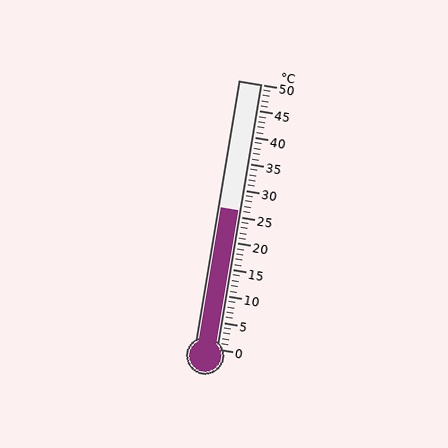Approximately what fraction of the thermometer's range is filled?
The thermometer is filled to approximately 50% of its range.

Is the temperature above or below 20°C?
The temperature is above 20°C.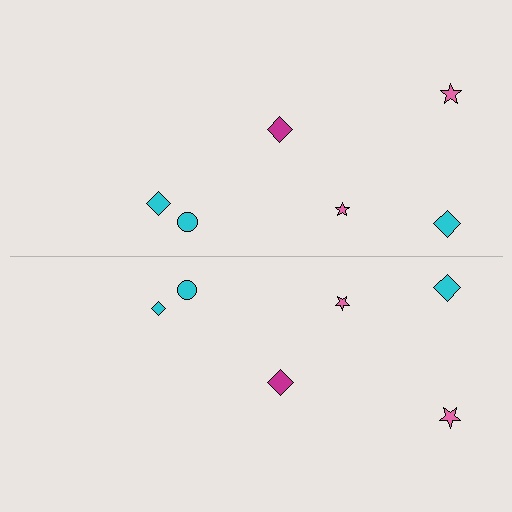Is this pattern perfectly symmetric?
No, the pattern is not perfectly symmetric. The cyan diamond on the bottom side has a different size than its mirror counterpart.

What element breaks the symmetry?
The cyan diamond on the bottom side has a different size than its mirror counterpart.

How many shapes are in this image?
There are 12 shapes in this image.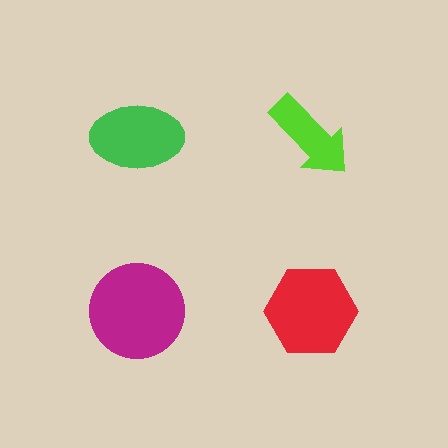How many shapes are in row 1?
2 shapes.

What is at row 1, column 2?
A lime arrow.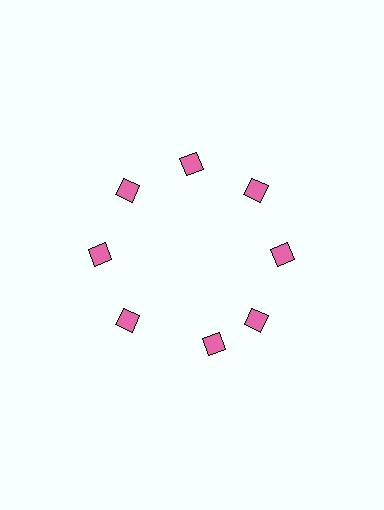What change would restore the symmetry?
The symmetry would be restored by rotating it back into even spacing with its neighbors so that all 8 diamonds sit at equal angles and equal distance from the center.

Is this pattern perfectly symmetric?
No. The 8 pink diamonds are arranged in a ring, but one element near the 6 o'clock position is rotated out of alignment along the ring, breaking the 8-fold rotational symmetry.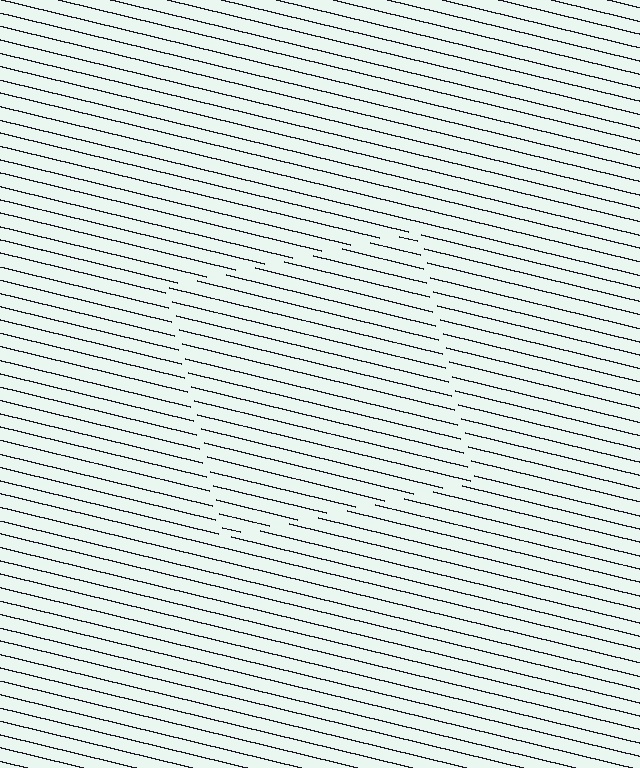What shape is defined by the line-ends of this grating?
An illusory square. The interior of the shape contains the same grating, shifted by half a period — the contour is defined by the phase discontinuity where line-ends from the inner and outer gratings abut.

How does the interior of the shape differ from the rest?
The interior of the shape contains the same grating, shifted by half a period — the contour is defined by the phase discontinuity where line-ends from the inner and outer gratings abut.